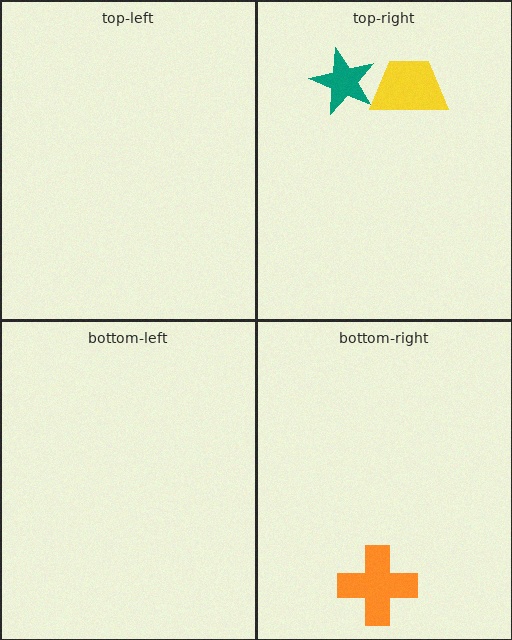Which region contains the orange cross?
The bottom-right region.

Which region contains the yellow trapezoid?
The top-right region.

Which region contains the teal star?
The top-right region.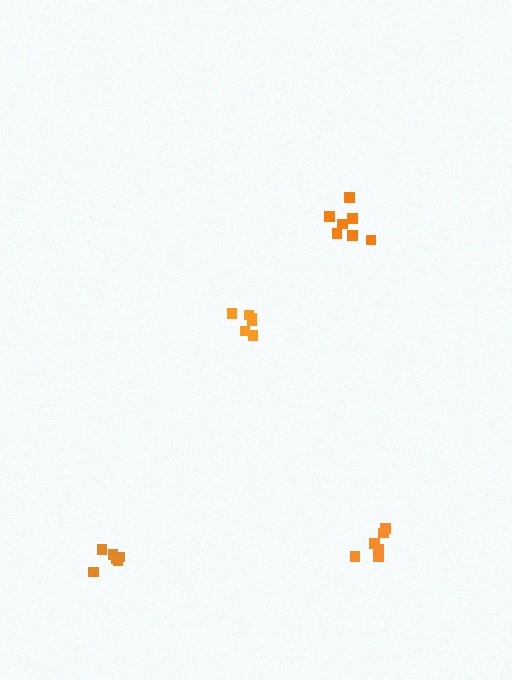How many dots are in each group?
Group 1: 6 dots, Group 2: 6 dots, Group 3: 7 dots, Group 4: 6 dots (25 total).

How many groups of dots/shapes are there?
There are 4 groups.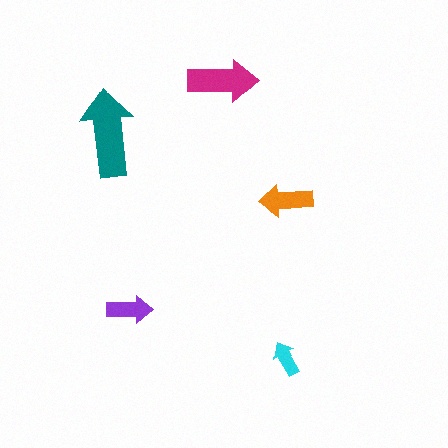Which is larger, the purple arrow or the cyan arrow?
The purple one.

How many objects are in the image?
There are 5 objects in the image.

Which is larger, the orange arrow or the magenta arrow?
The magenta one.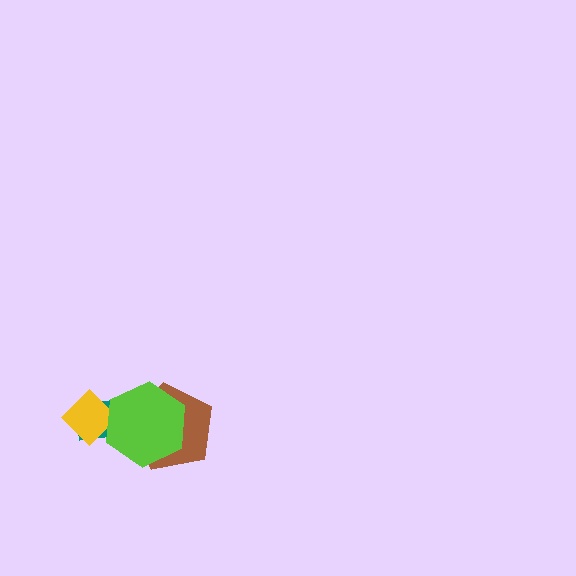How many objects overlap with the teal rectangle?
3 objects overlap with the teal rectangle.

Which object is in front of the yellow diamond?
The lime hexagon is in front of the yellow diamond.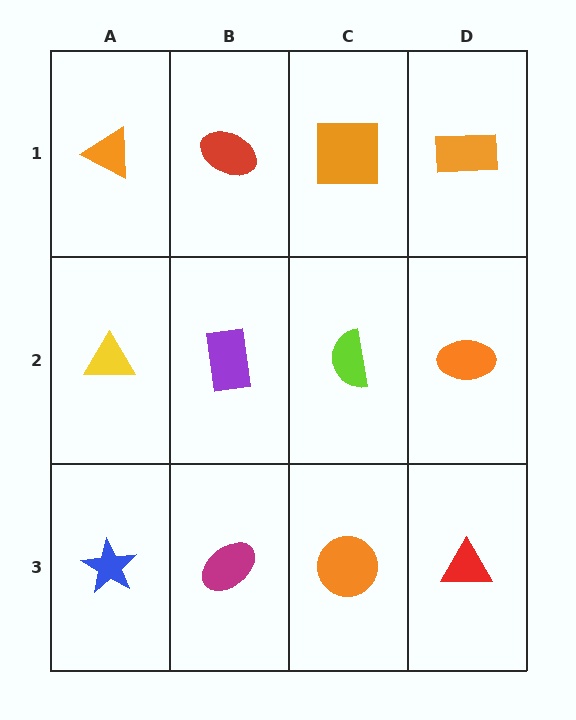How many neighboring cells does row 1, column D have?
2.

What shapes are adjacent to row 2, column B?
A red ellipse (row 1, column B), a magenta ellipse (row 3, column B), a yellow triangle (row 2, column A), a lime semicircle (row 2, column C).